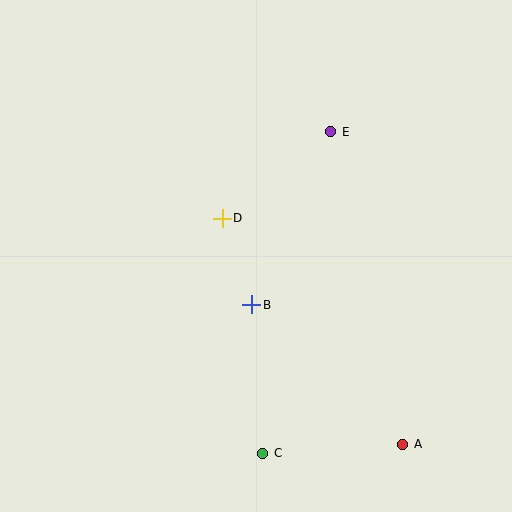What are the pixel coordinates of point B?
Point B is at (252, 305).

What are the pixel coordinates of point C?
Point C is at (263, 453).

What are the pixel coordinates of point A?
Point A is at (403, 444).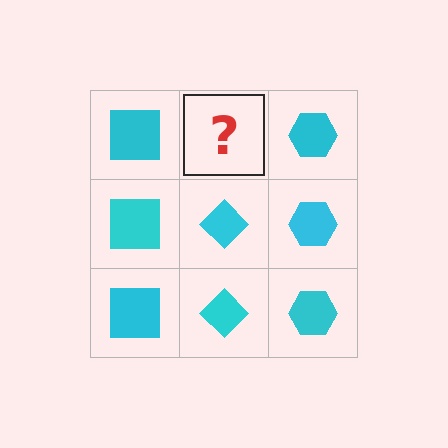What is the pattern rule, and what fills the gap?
The rule is that each column has a consistent shape. The gap should be filled with a cyan diamond.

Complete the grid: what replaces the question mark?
The question mark should be replaced with a cyan diamond.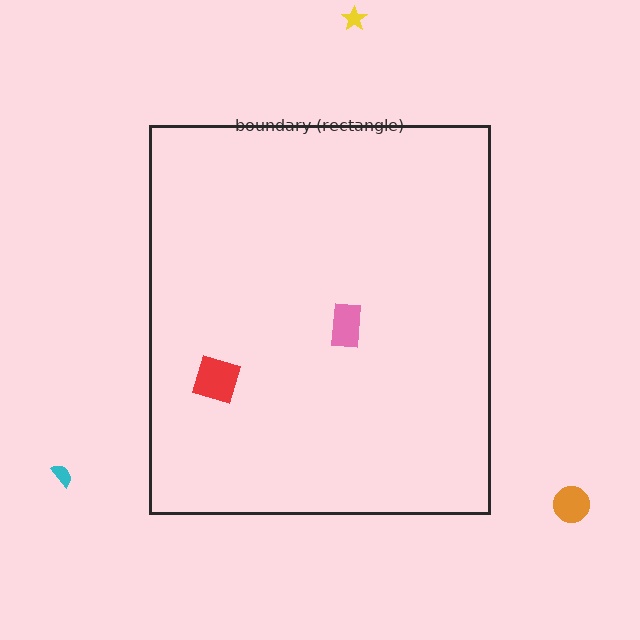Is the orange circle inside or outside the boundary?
Outside.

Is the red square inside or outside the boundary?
Inside.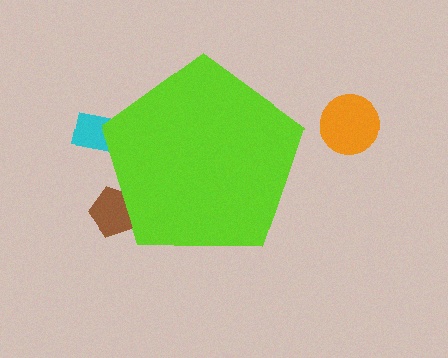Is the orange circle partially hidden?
No, the orange circle is fully visible.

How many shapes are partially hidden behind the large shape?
2 shapes are partially hidden.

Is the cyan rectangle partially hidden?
Yes, the cyan rectangle is partially hidden behind the lime pentagon.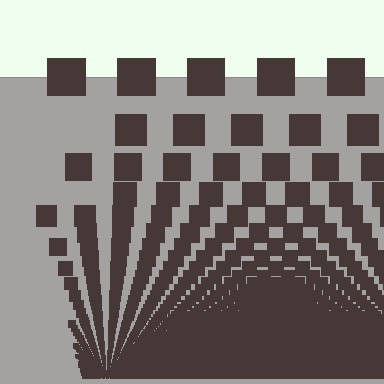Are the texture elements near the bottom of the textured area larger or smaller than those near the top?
Smaller. The gradient is inverted — elements near the bottom are smaller and denser.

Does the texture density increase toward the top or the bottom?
Density increases toward the bottom.